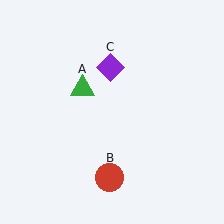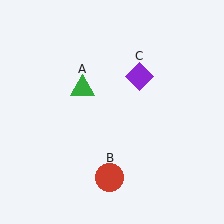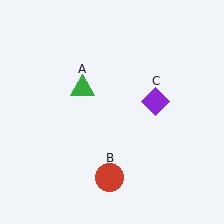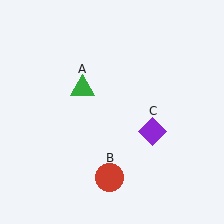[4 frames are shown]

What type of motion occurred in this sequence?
The purple diamond (object C) rotated clockwise around the center of the scene.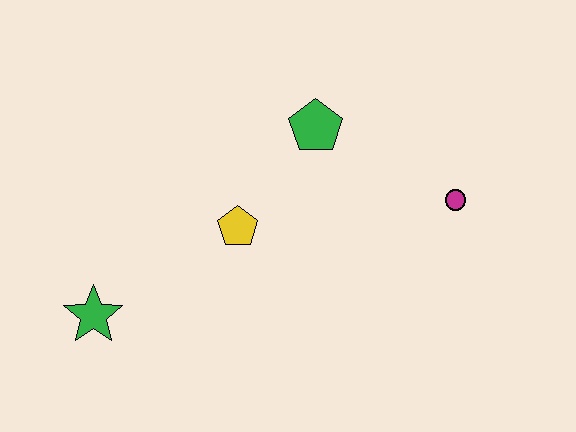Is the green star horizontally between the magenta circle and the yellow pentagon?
No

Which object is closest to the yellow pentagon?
The green pentagon is closest to the yellow pentagon.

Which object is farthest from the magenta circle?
The green star is farthest from the magenta circle.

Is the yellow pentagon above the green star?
Yes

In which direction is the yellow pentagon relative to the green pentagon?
The yellow pentagon is below the green pentagon.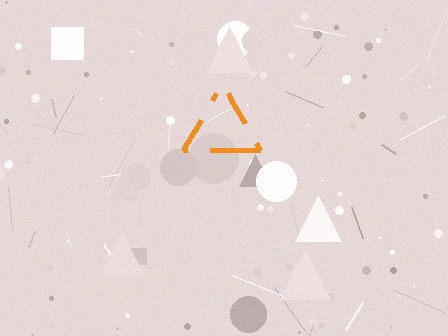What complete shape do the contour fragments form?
The contour fragments form a triangle.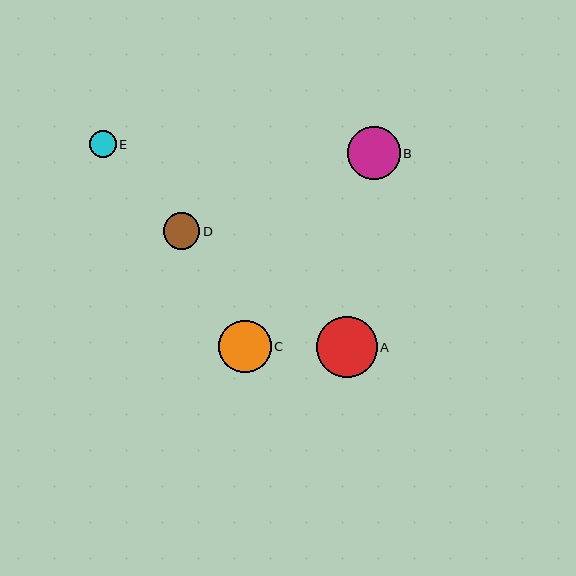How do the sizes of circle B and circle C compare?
Circle B and circle C are approximately the same size.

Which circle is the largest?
Circle A is the largest with a size of approximately 61 pixels.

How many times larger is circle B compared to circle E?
Circle B is approximately 2.0 times the size of circle E.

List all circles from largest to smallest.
From largest to smallest: A, B, C, D, E.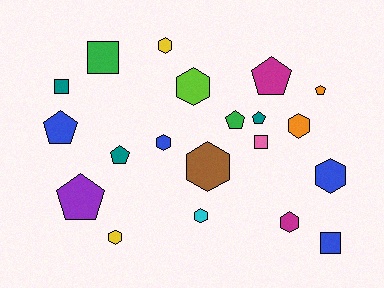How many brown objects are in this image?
There is 1 brown object.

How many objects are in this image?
There are 20 objects.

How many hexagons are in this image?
There are 9 hexagons.